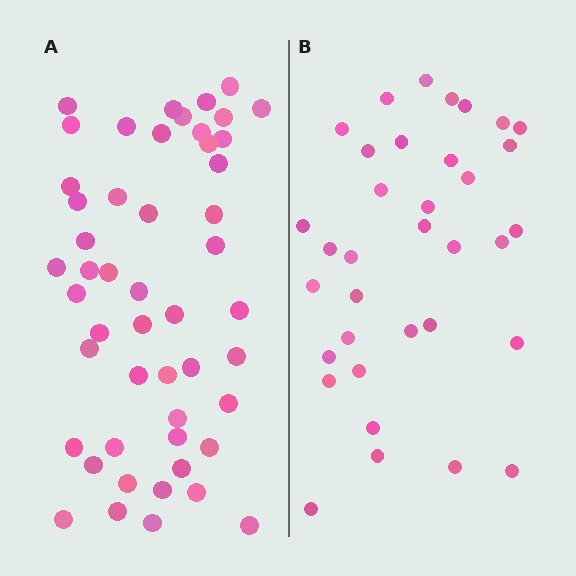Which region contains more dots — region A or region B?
Region A (the left region) has more dots.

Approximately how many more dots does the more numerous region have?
Region A has approximately 15 more dots than region B.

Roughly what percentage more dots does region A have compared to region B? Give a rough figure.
About 45% more.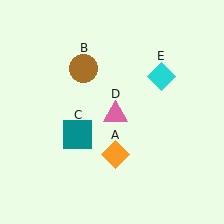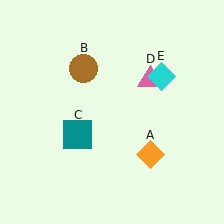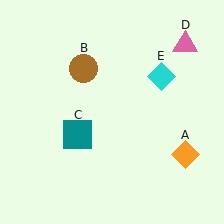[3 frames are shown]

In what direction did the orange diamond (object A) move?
The orange diamond (object A) moved right.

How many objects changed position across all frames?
2 objects changed position: orange diamond (object A), pink triangle (object D).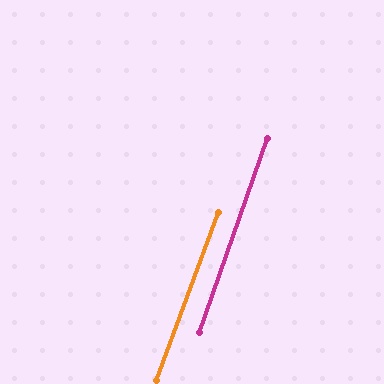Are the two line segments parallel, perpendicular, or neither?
Parallel — their directions differ by only 1.0°.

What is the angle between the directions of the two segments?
Approximately 1 degree.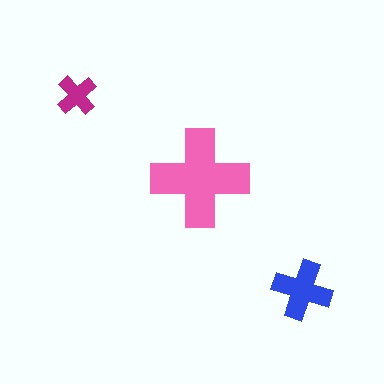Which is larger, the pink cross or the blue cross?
The pink one.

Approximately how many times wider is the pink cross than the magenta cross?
About 2.5 times wider.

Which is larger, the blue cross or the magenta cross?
The blue one.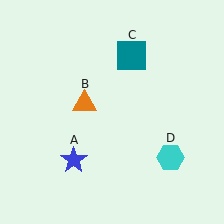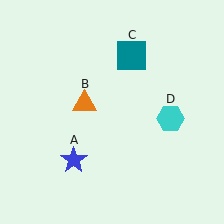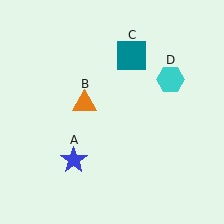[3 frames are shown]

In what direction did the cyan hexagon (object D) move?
The cyan hexagon (object D) moved up.